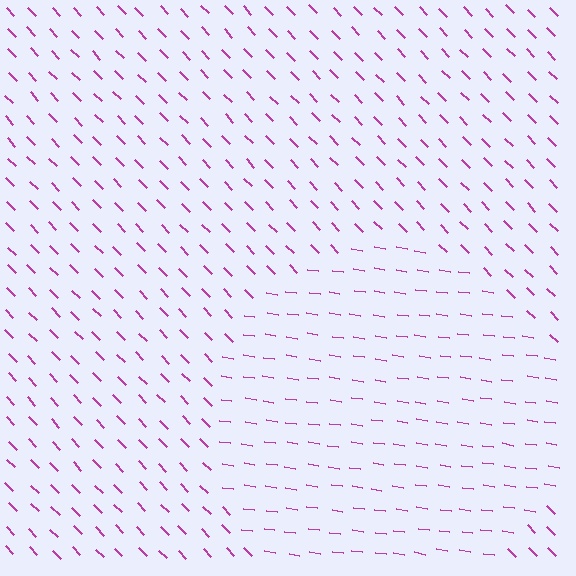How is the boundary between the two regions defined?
The boundary is defined purely by a change in line orientation (approximately 37 degrees difference). All lines are the same color and thickness.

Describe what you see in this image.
The image is filled with small magenta line segments. A circle region in the image has lines oriented differently from the surrounding lines, creating a visible texture boundary.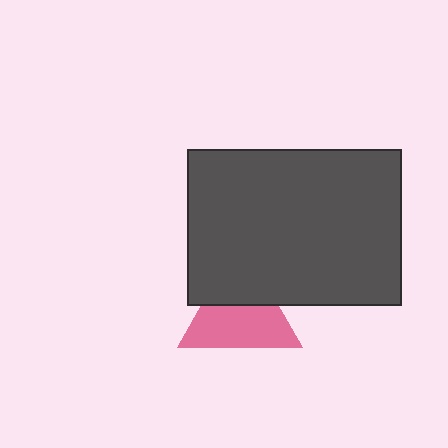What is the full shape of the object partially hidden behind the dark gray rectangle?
The partially hidden object is a pink triangle.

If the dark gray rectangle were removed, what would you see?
You would see the complete pink triangle.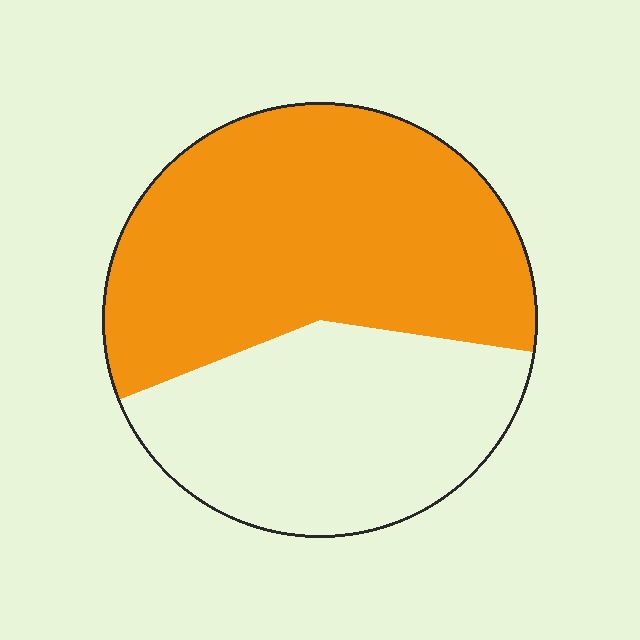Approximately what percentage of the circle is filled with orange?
Approximately 60%.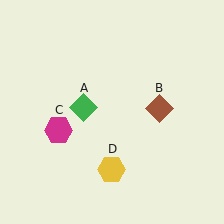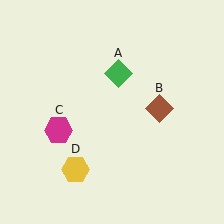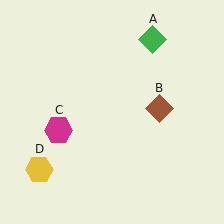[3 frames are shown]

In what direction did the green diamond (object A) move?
The green diamond (object A) moved up and to the right.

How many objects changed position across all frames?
2 objects changed position: green diamond (object A), yellow hexagon (object D).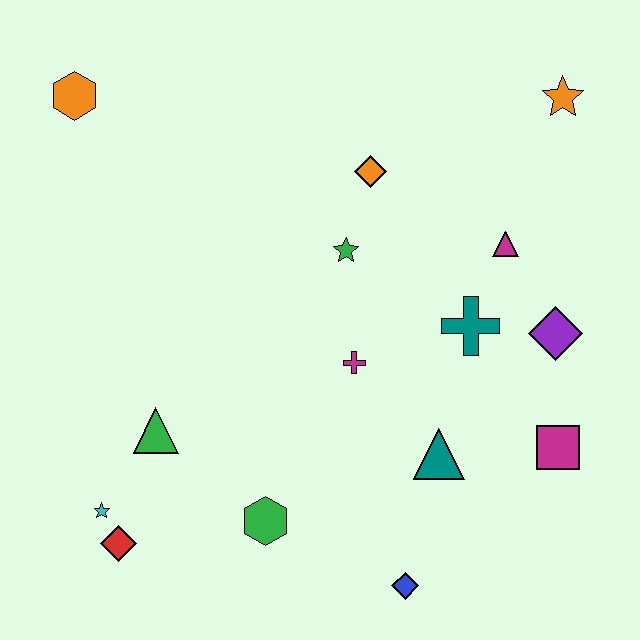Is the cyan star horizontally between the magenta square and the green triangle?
No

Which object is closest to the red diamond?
The cyan star is closest to the red diamond.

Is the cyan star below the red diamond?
No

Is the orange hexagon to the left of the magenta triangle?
Yes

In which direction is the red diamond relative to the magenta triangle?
The red diamond is to the left of the magenta triangle.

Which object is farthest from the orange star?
The red diamond is farthest from the orange star.